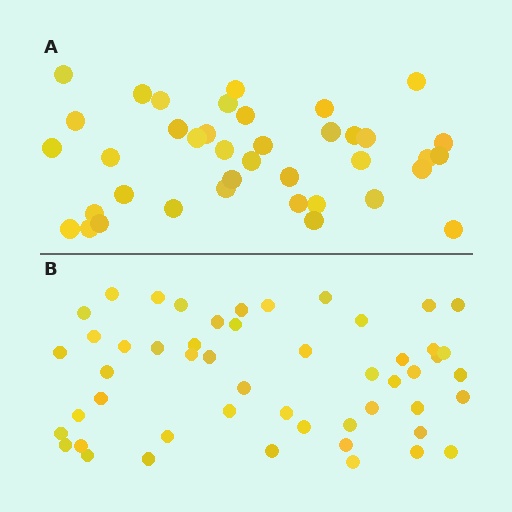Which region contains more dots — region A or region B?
Region B (the bottom region) has more dots.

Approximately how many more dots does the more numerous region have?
Region B has roughly 12 or so more dots than region A.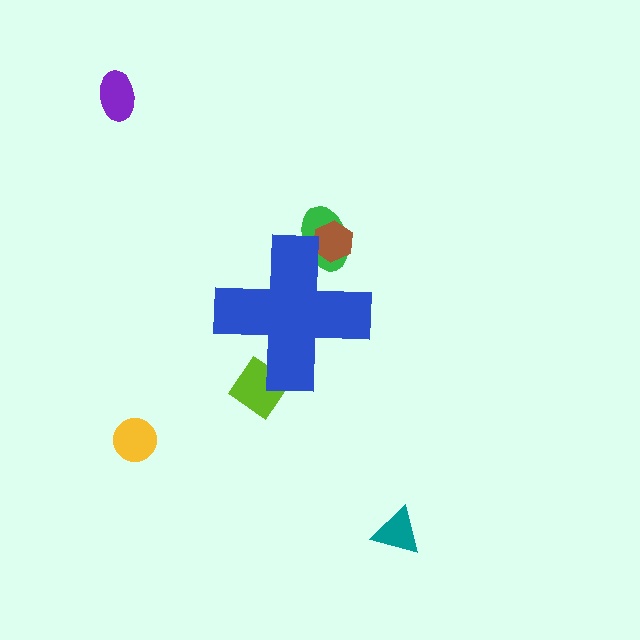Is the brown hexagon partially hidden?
Yes, the brown hexagon is partially hidden behind the blue cross.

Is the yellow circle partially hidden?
No, the yellow circle is fully visible.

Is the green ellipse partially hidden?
Yes, the green ellipse is partially hidden behind the blue cross.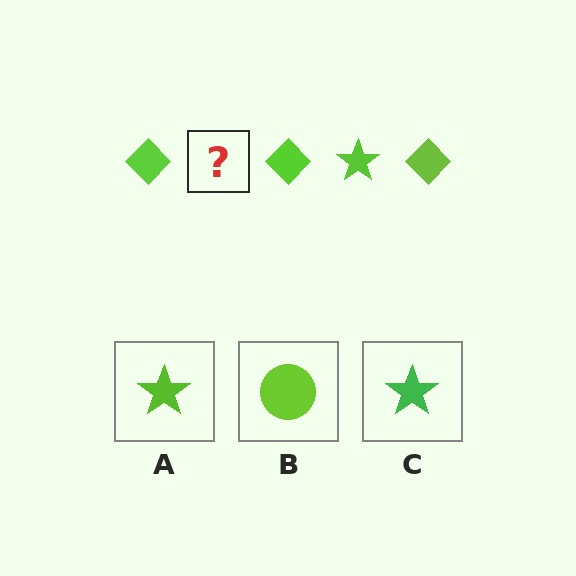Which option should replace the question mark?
Option A.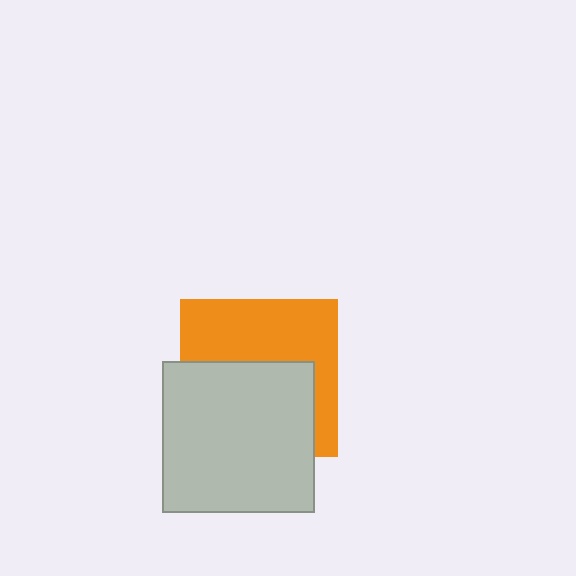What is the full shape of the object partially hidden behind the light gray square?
The partially hidden object is an orange square.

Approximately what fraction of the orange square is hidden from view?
Roughly 52% of the orange square is hidden behind the light gray square.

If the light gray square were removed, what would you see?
You would see the complete orange square.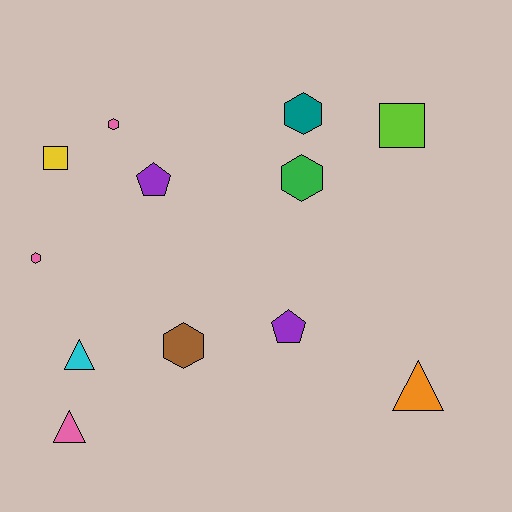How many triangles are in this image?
There are 3 triangles.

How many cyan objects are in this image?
There is 1 cyan object.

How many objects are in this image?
There are 12 objects.